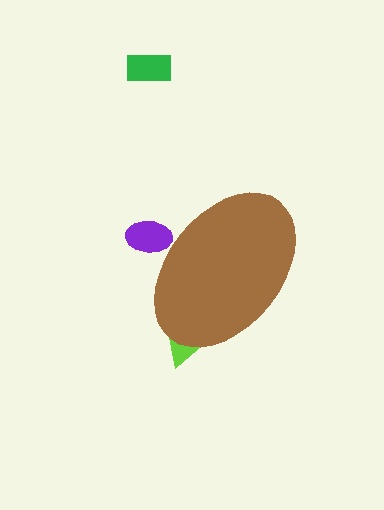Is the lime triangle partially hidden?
Yes, the lime triangle is partially hidden behind the brown ellipse.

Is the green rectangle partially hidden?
No, the green rectangle is fully visible.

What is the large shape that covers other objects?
A brown ellipse.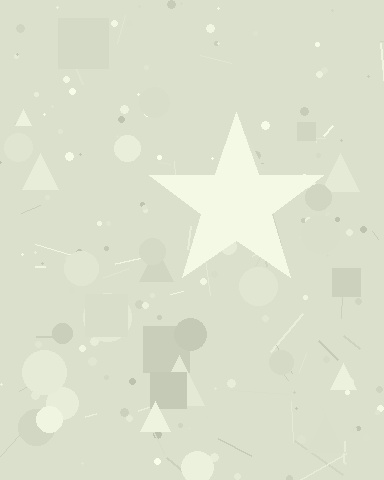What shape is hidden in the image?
A star is hidden in the image.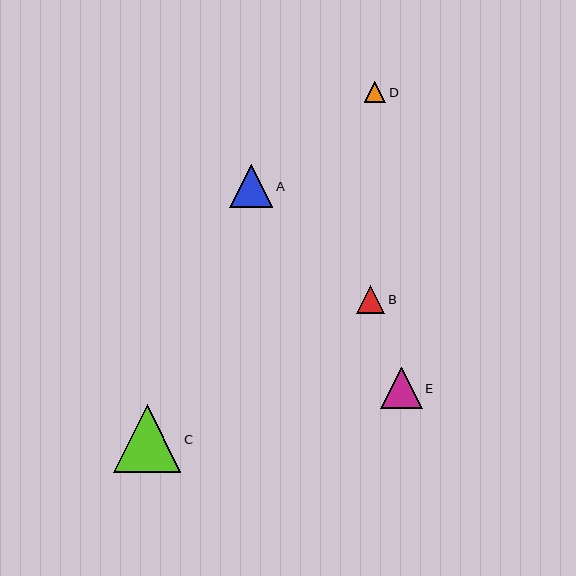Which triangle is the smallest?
Triangle D is the smallest with a size of approximately 21 pixels.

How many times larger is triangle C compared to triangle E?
Triangle C is approximately 1.6 times the size of triangle E.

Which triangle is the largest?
Triangle C is the largest with a size of approximately 68 pixels.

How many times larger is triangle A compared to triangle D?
Triangle A is approximately 2.0 times the size of triangle D.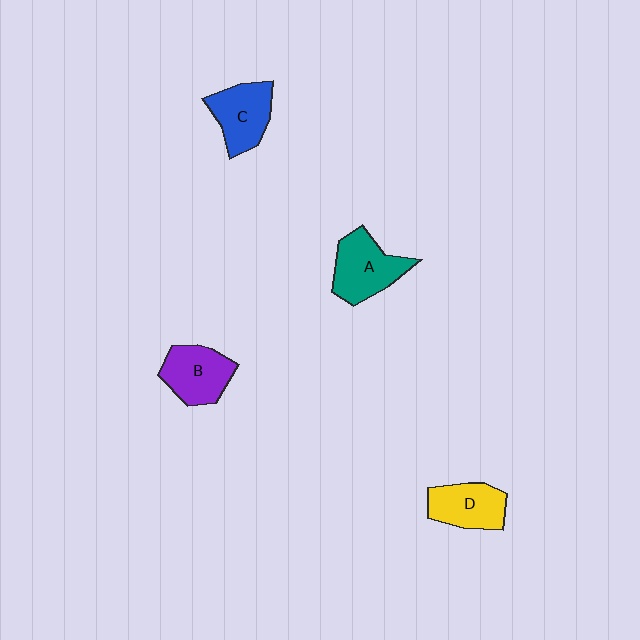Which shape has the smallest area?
Shape D (yellow).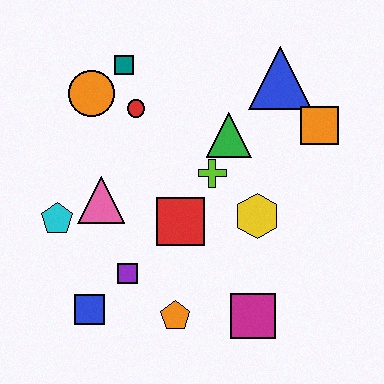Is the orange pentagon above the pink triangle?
No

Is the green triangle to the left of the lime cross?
No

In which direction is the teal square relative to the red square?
The teal square is above the red square.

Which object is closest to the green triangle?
The lime cross is closest to the green triangle.